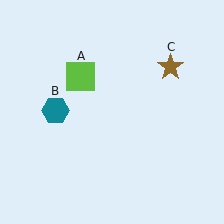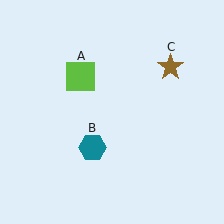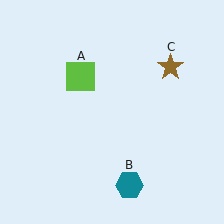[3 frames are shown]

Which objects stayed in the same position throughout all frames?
Lime square (object A) and brown star (object C) remained stationary.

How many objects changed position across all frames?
1 object changed position: teal hexagon (object B).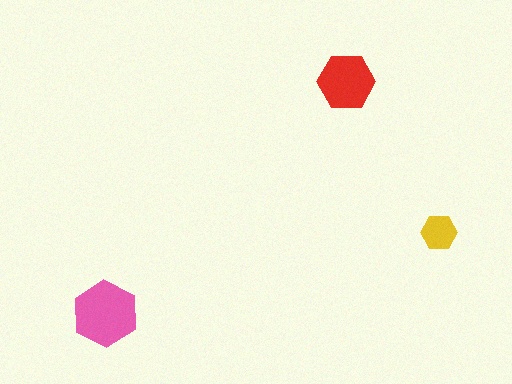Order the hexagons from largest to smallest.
the pink one, the red one, the yellow one.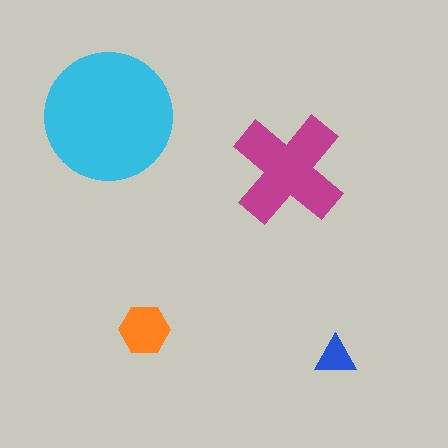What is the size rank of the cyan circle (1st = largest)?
1st.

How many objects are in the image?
There are 4 objects in the image.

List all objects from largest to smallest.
The cyan circle, the magenta cross, the orange hexagon, the blue triangle.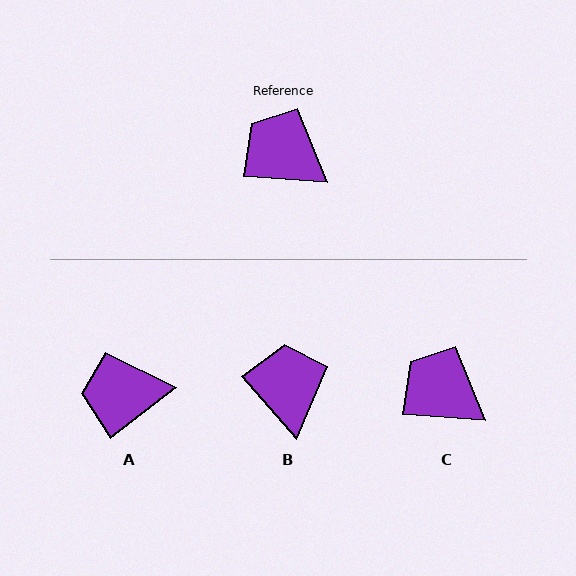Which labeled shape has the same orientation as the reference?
C.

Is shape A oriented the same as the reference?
No, it is off by about 42 degrees.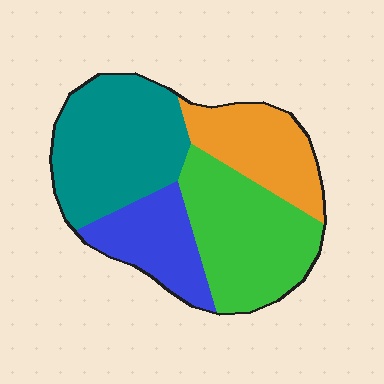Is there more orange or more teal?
Teal.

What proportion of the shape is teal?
Teal covers roughly 35% of the shape.